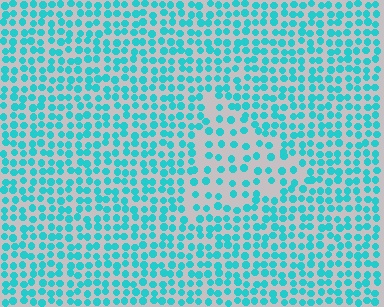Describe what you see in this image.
The image contains small cyan elements arranged at two different densities. A triangle-shaped region is visible where the elements are less densely packed than the surrounding area.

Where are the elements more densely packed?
The elements are more densely packed outside the triangle boundary.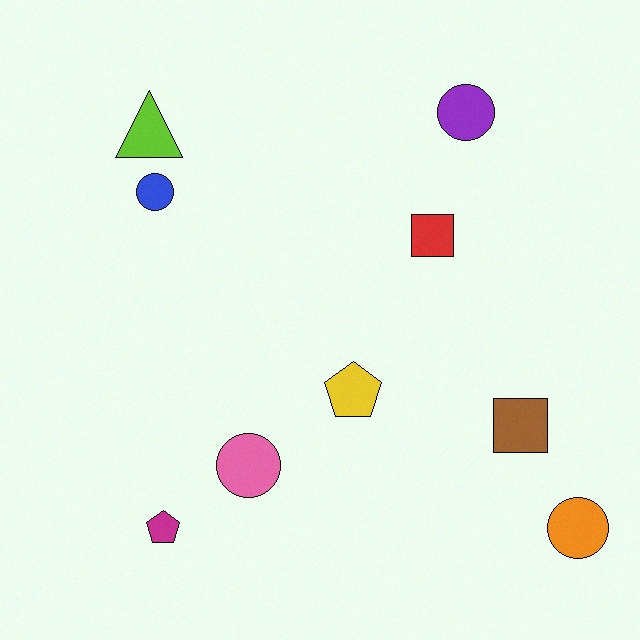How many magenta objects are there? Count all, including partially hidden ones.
There is 1 magenta object.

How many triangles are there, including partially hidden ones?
There is 1 triangle.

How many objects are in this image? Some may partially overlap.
There are 9 objects.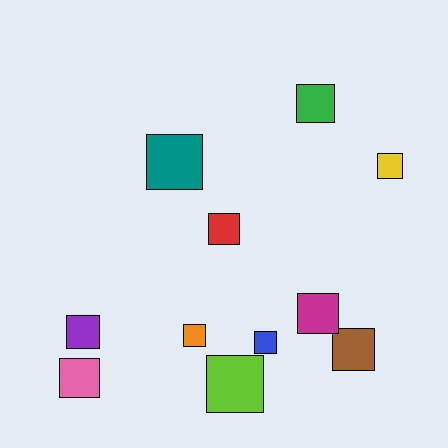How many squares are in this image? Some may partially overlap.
There are 11 squares.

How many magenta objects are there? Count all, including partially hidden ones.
There is 1 magenta object.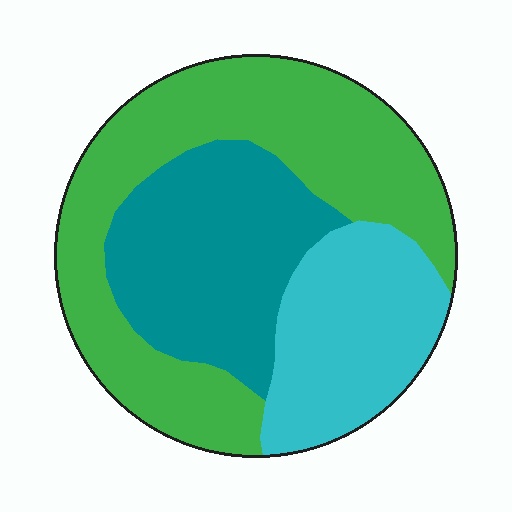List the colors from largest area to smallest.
From largest to smallest: green, teal, cyan.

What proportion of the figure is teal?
Teal takes up about one third (1/3) of the figure.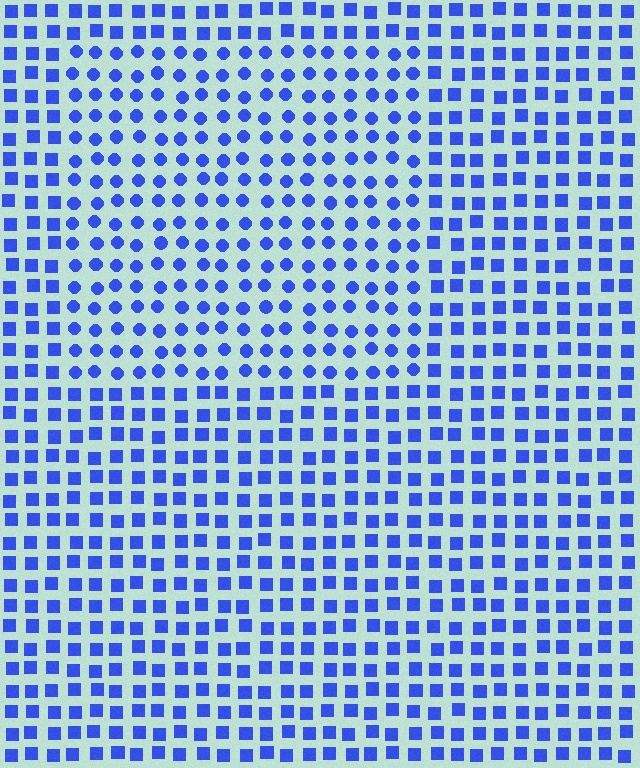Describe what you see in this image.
The image is filled with small blue elements arranged in a uniform grid. A rectangle-shaped region contains circles, while the surrounding area contains squares. The boundary is defined purely by the change in element shape.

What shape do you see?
I see a rectangle.